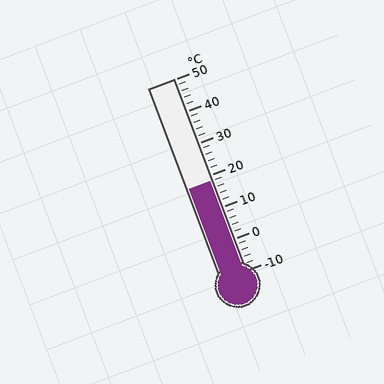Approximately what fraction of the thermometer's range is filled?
The thermometer is filled to approximately 45% of its range.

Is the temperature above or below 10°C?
The temperature is above 10°C.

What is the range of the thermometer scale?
The thermometer scale ranges from -10°C to 50°C.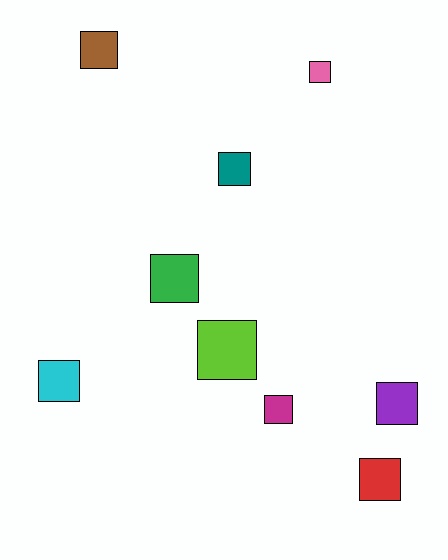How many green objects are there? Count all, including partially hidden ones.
There is 1 green object.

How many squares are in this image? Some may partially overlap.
There are 9 squares.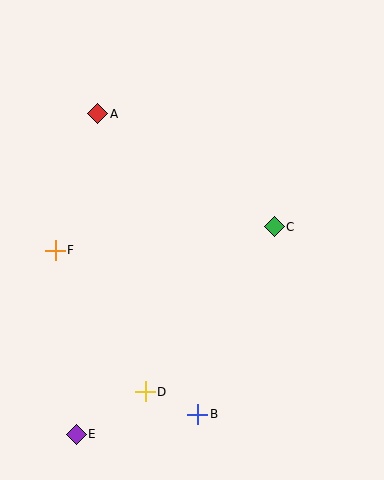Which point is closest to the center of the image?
Point C at (274, 227) is closest to the center.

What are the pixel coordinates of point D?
Point D is at (145, 392).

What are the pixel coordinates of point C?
Point C is at (274, 227).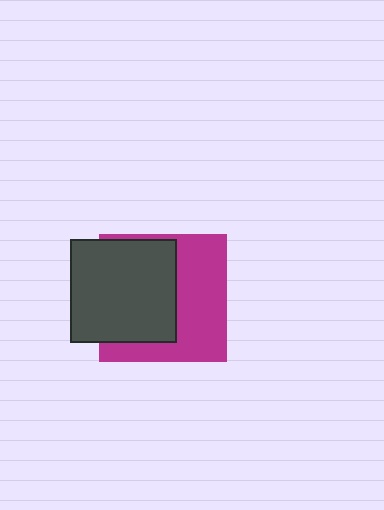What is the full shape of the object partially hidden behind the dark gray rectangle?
The partially hidden object is a magenta square.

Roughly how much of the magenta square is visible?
About half of it is visible (roughly 50%).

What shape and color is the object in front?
The object in front is a dark gray rectangle.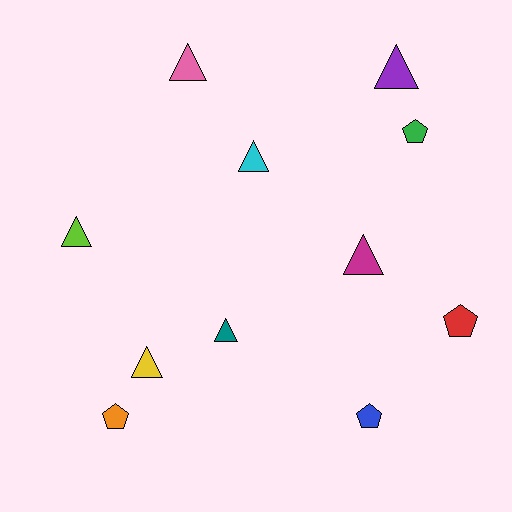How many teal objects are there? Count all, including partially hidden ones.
There is 1 teal object.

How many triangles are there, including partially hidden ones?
There are 7 triangles.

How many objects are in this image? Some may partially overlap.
There are 11 objects.